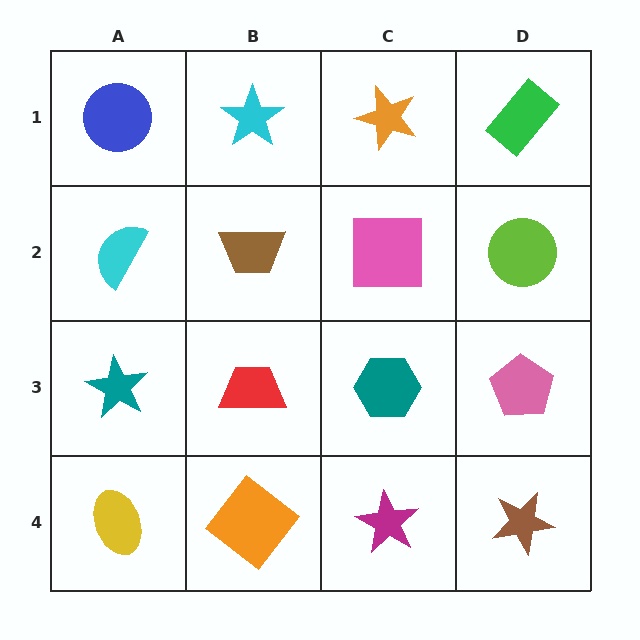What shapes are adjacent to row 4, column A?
A teal star (row 3, column A), an orange diamond (row 4, column B).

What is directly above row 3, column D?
A lime circle.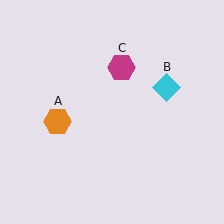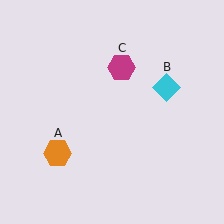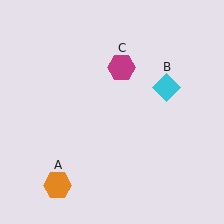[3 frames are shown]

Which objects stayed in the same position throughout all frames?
Cyan diamond (object B) and magenta hexagon (object C) remained stationary.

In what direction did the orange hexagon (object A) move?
The orange hexagon (object A) moved down.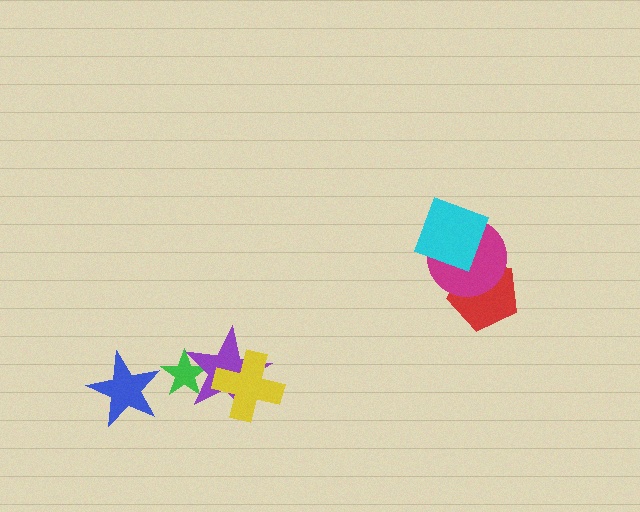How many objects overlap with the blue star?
0 objects overlap with the blue star.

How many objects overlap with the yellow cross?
1 object overlaps with the yellow cross.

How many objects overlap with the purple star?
2 objects overlap with the purple star.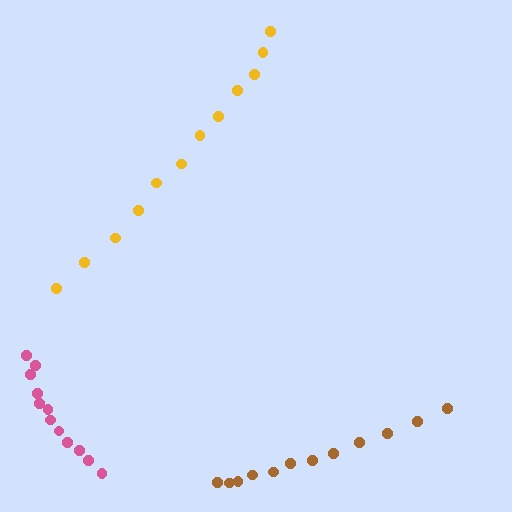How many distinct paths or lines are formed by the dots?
There are 3 distinct paths.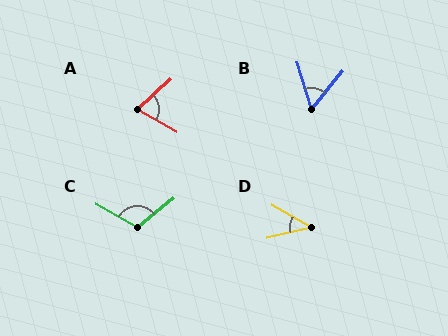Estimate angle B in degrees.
Approximately 56 degrees.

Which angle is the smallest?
D, at approximately 43 degrees.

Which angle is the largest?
C, at approximately 111 degrees.